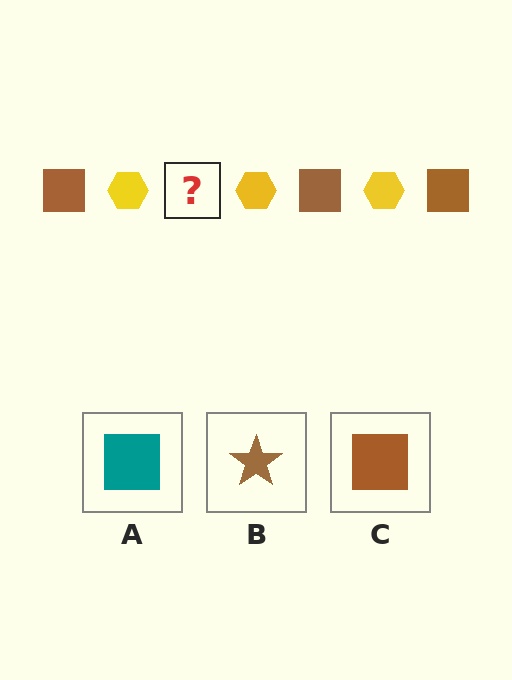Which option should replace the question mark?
Option C.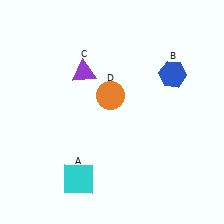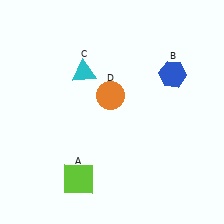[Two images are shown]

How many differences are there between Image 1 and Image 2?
There are 2 differences between the two images.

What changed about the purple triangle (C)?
In Image 1, C is purple. In Image 2, it changed to cyan.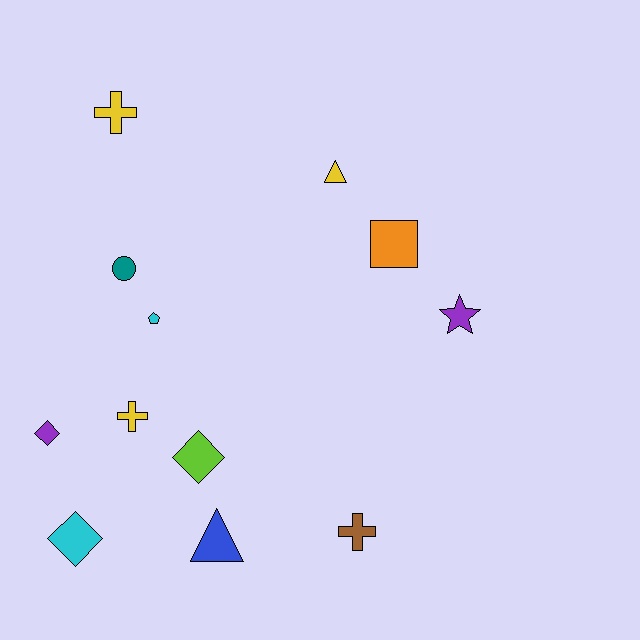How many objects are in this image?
There are 12 objects.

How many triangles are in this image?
There are 2 triangles.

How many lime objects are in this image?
There is 1 lime object.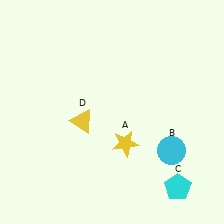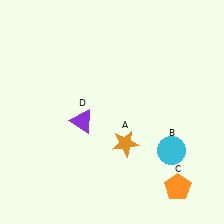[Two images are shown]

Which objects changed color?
A changed from yellow to orange. C changed from cyan to orange. D changed from yellow to purple.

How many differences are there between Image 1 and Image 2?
There are 3 differences between the two images.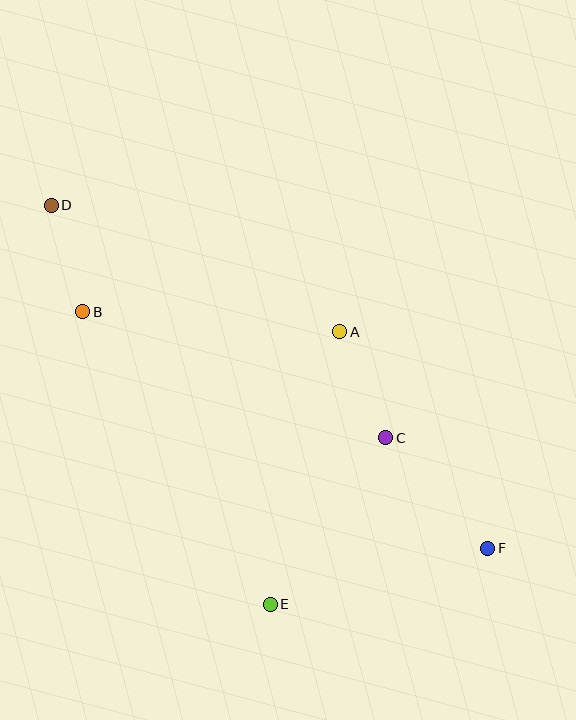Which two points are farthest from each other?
Points D and F are farthest from each other.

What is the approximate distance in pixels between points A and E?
The distance between A and E is approximately 281 pixels.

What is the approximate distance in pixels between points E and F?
The distance between E and F is approximately 224 pixels.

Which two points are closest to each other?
Points B and D are closest to each other.